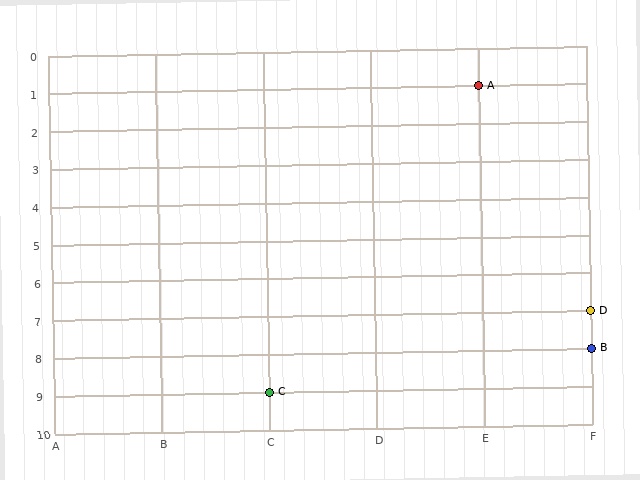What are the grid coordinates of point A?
Point A is at grid coordinates (E, 1).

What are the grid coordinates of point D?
Point D is at grid coordinates (F, 7).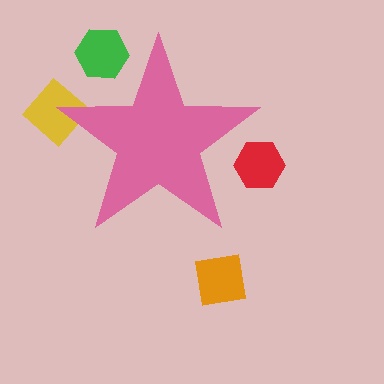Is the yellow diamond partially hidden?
Yes, the yellow diamond is partially hidden behind the pink star.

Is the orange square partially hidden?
No, the orange square is fully visible.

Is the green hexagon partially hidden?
Yes, the green hexagon is partially hidden behind the pink star.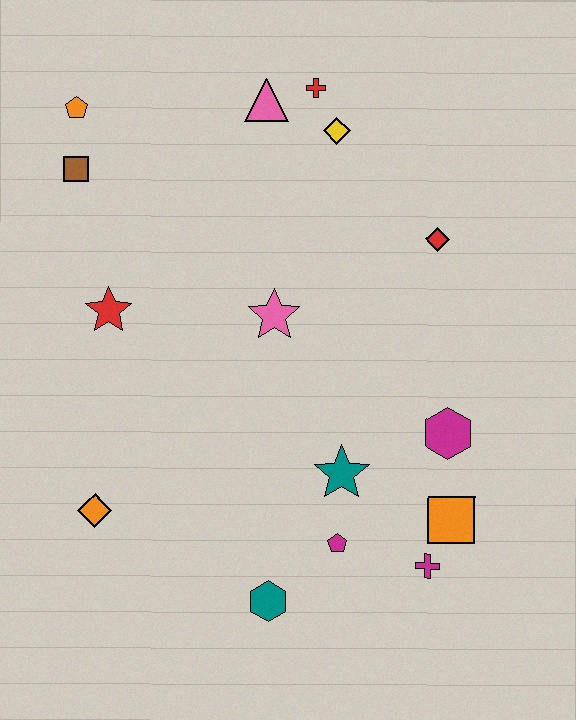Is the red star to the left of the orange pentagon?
No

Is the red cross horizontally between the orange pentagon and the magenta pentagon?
Yes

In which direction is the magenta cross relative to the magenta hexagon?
The magenta cross is below the magenta hexagon.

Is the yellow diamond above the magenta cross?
Yes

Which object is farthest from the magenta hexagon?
The orange pentagon is farthest from the magenta hexagon.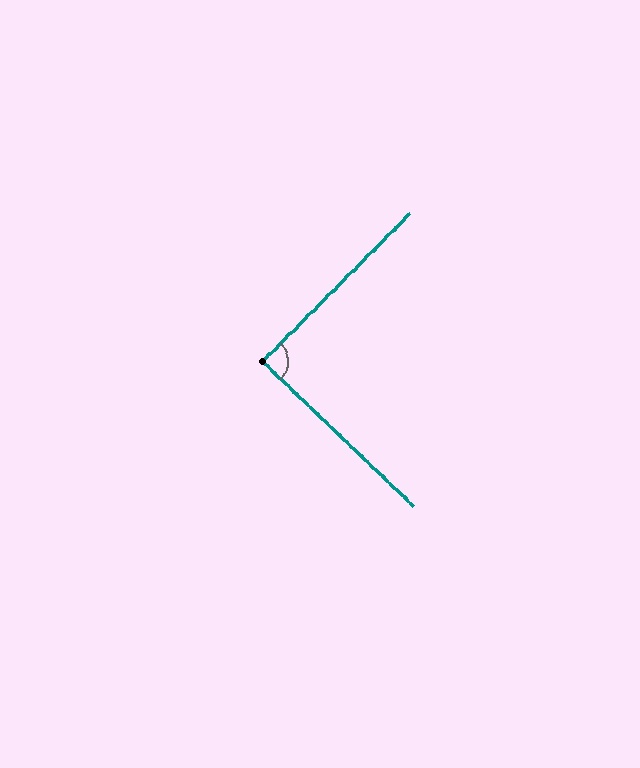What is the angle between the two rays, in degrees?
Approximately 89 degrees.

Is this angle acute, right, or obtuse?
It is approximately a right angle.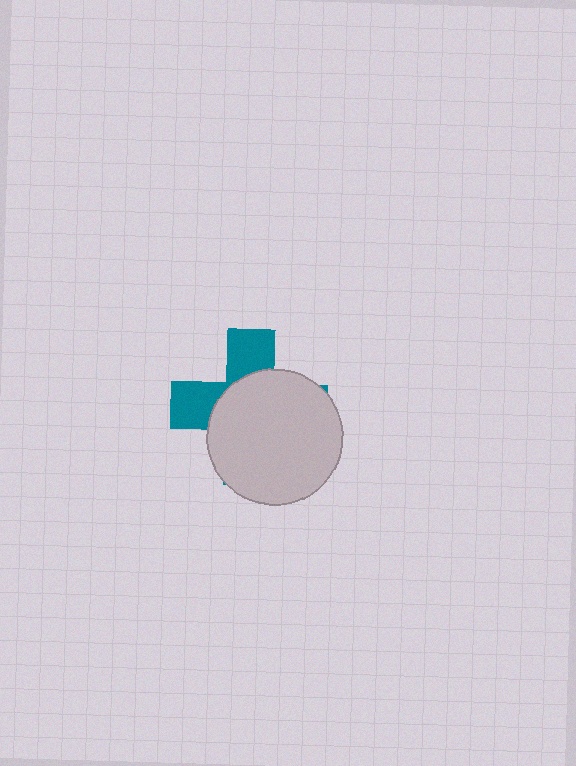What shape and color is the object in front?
The object in front is a light gray circle.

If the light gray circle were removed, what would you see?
You would see the complete teal cross.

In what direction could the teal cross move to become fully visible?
The teal cross could move toward the upper-left. That would shift it out from behind the light gray circle entirely.